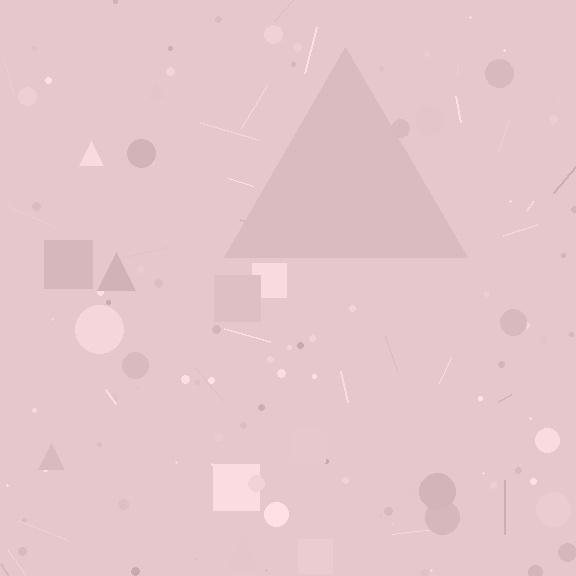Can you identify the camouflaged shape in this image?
The camouflaged shape is a triangle.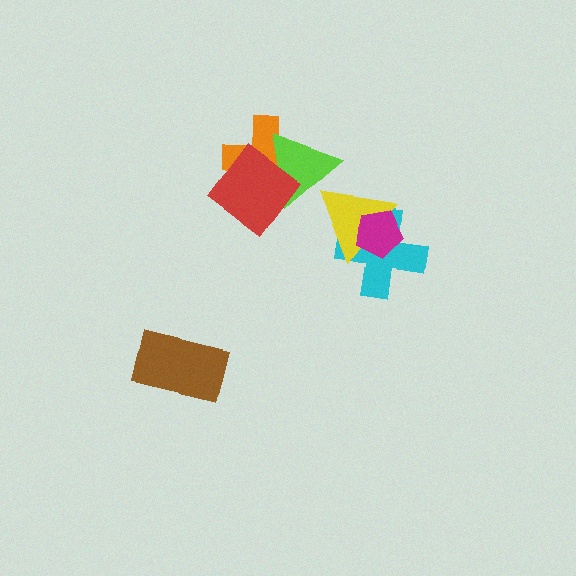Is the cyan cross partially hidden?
Yes, it is partially covered by another shape.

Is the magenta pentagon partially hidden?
No, no other shape covers it.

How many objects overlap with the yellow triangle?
3 objects overlap with the yellow triangle.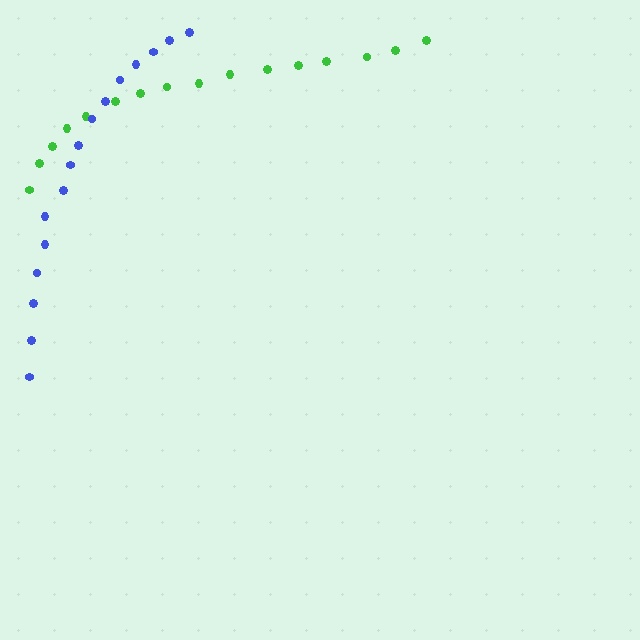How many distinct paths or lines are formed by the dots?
There are 2 distinct paths.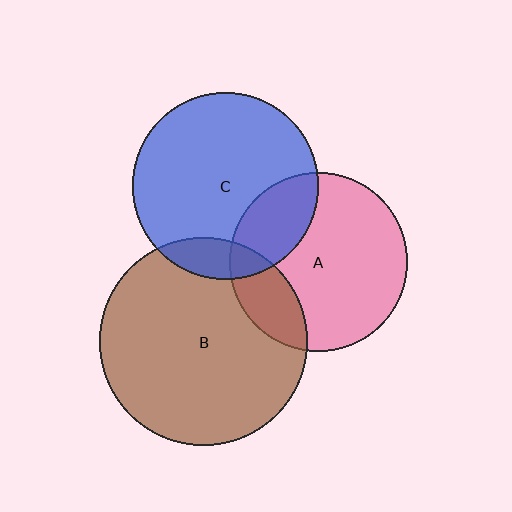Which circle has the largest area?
Circle B (brown).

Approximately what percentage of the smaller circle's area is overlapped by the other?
Approximately 10%.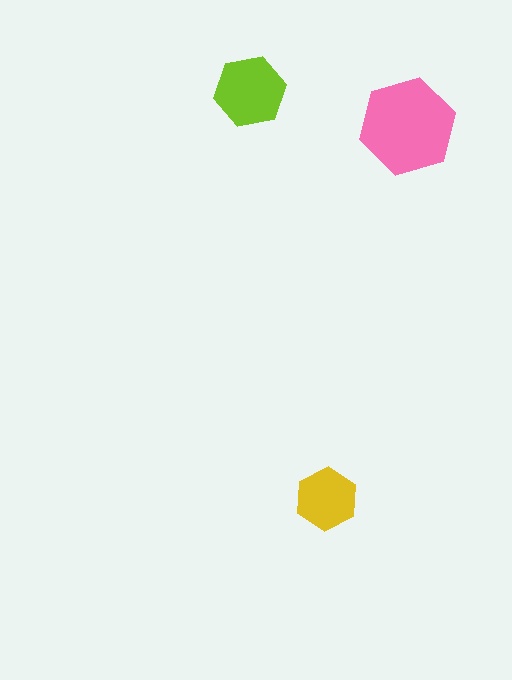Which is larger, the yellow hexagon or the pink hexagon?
The pink one.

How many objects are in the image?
There are 3 objects in the image.